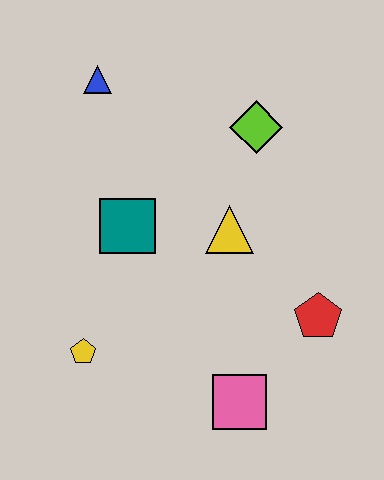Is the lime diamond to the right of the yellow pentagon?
Yes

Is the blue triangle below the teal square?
No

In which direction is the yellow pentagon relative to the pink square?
The yellow pentagon is to the left of the pink square.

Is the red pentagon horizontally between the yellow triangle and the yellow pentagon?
No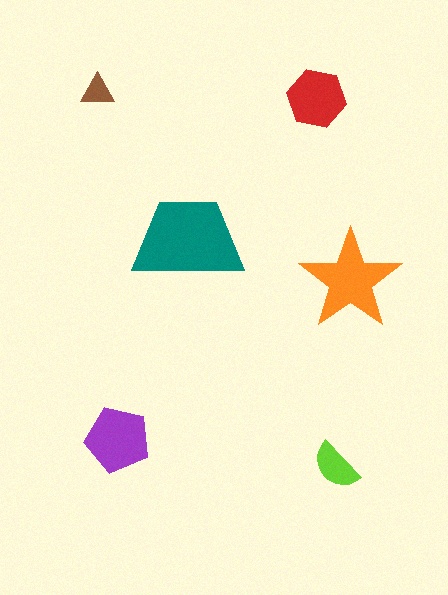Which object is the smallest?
The brown triangle.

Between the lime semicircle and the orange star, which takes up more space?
The orange star.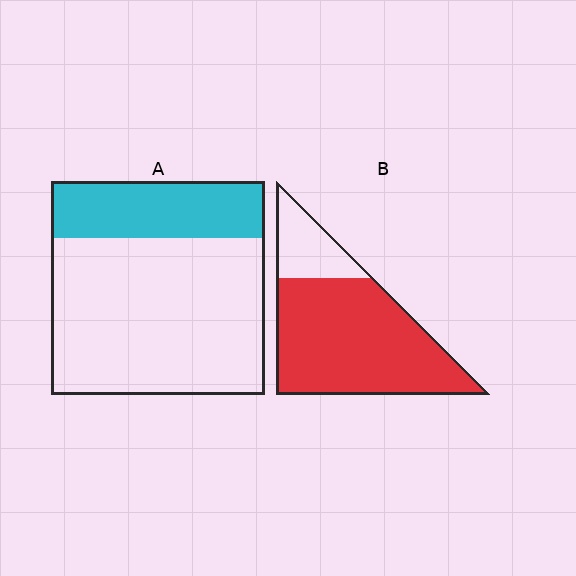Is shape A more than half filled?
No.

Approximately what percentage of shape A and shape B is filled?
A is approximately 25% and B is approximately 80%.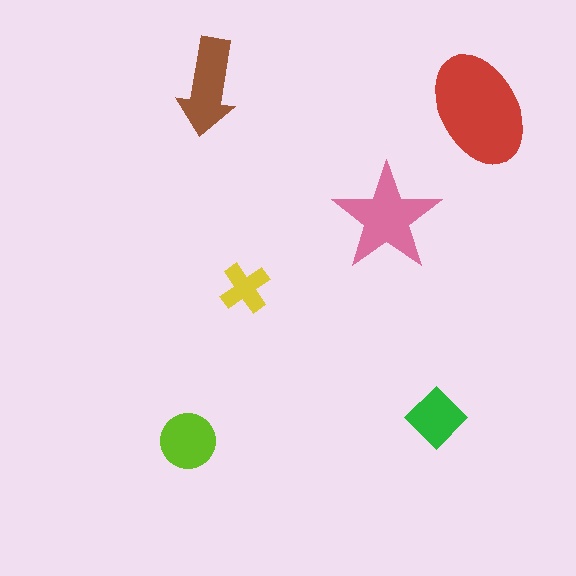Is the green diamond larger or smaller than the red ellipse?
Smaller.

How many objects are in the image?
There are 6 objects in the image.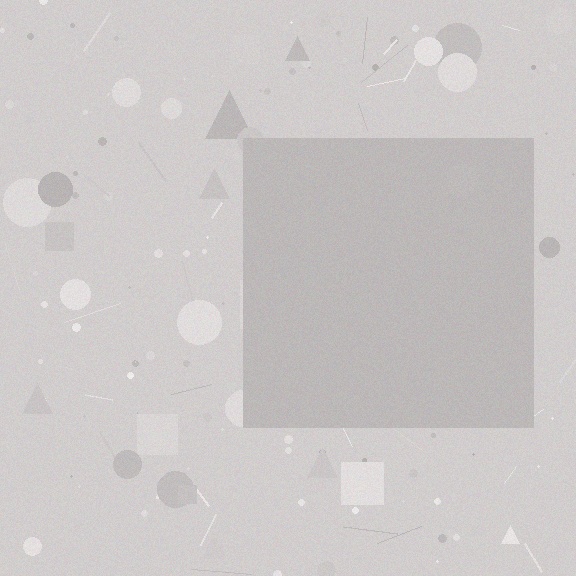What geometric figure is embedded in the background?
A square is embedded in the background.